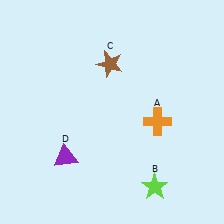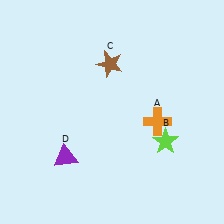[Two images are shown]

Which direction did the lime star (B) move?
The lime star (B) moved up.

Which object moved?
The lime star (B) moved up.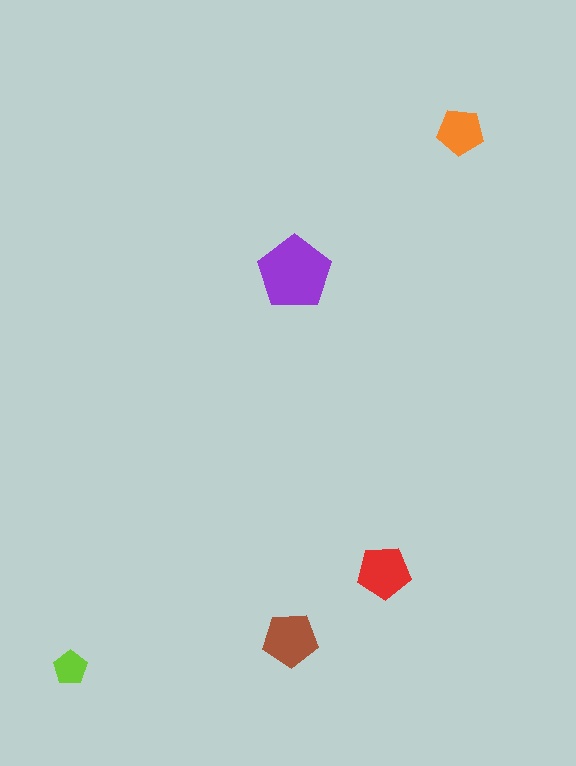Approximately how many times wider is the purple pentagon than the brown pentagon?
About 1.5 times wider.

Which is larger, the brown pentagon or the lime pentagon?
The brown one.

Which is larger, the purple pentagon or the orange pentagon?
The purple one.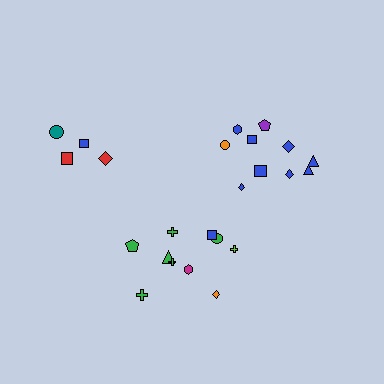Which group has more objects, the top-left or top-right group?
The top-right group.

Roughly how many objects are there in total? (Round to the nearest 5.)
Roughly 25 objects in total.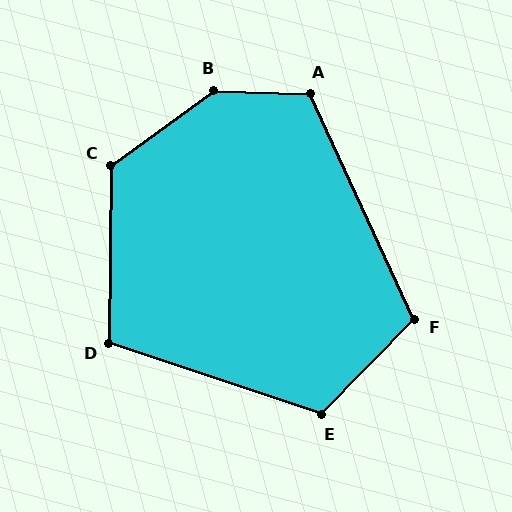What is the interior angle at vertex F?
Approximately 111 degrees (obtuse).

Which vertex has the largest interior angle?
B, at approximately 142 degrees.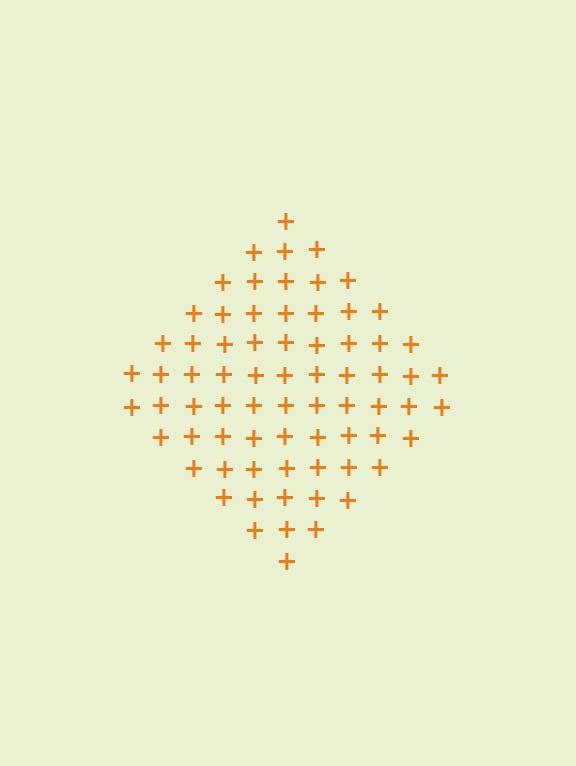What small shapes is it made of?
It is made of small plus signs.